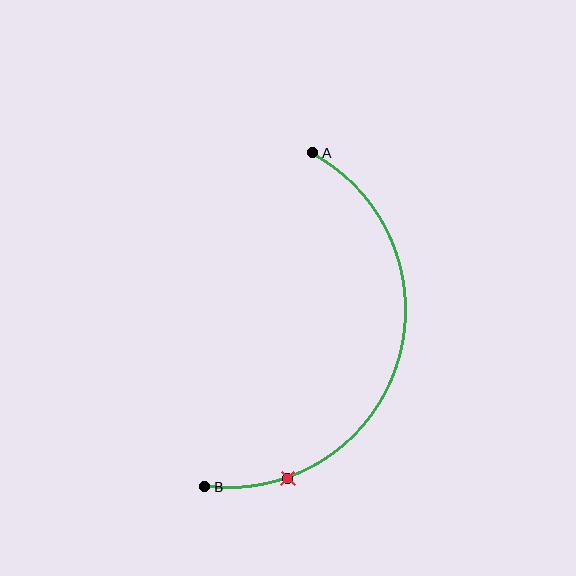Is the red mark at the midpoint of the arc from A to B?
No. The red mark lies on the arc but is closer to endpoint B. The arc midpoint would be at the point on the curve equidistant along the arc from both A and B.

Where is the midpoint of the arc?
The arc midpoint is the point on the curve farthest from the straight line joining A and B. It sits to the right of that line.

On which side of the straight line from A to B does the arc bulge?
The arc bulges to the right of the straight line connecting A and B.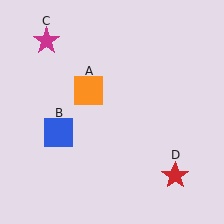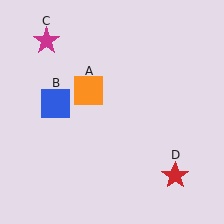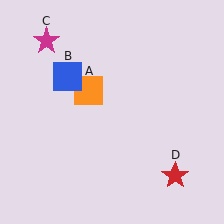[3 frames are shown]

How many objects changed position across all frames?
1 object changed position: blue square (object B).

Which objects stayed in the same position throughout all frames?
Orange square (object A) and magenta star (object C) and red star (object D) remained stationary.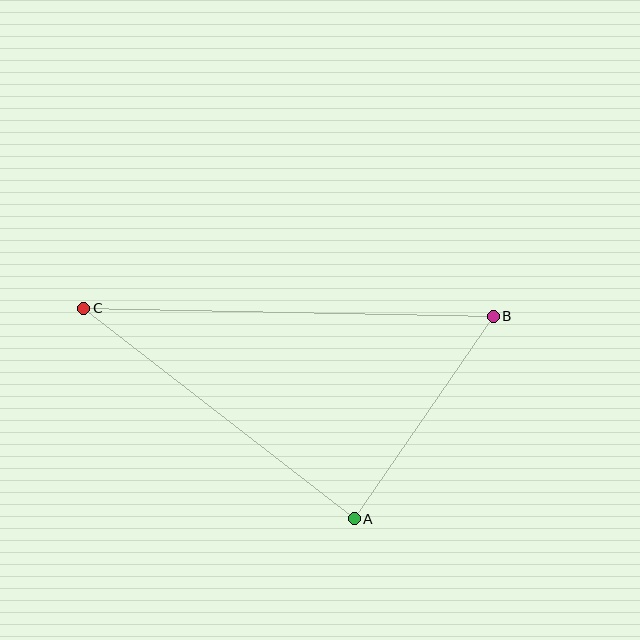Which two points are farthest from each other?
Points B and C are farthest from each other.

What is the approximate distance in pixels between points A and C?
The distance between A and C is approximately 342 pixels.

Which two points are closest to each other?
Points A and B are closest to each other.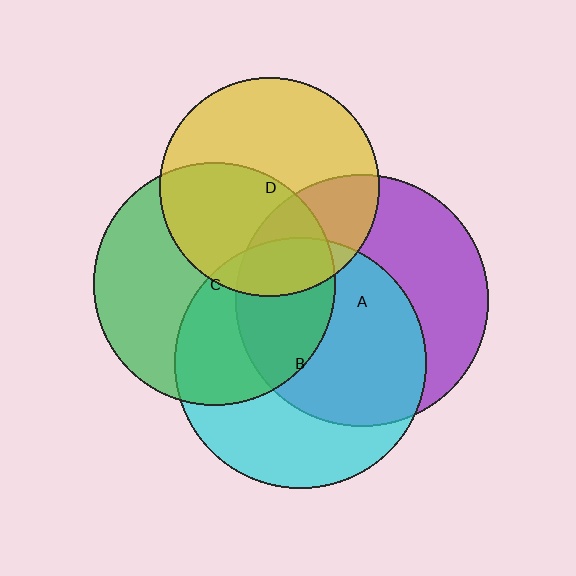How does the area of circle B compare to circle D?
Approximately 1.3 times.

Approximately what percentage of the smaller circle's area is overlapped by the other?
Approximately 15%.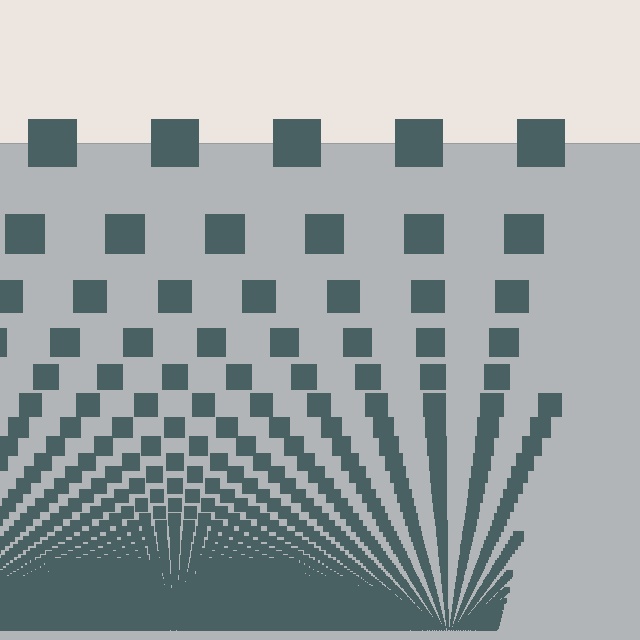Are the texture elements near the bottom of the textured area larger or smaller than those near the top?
Smaller. The gradient is inverted — elements near the bottom are smaller and denser.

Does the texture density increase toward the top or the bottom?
Density increases toward the bottom.